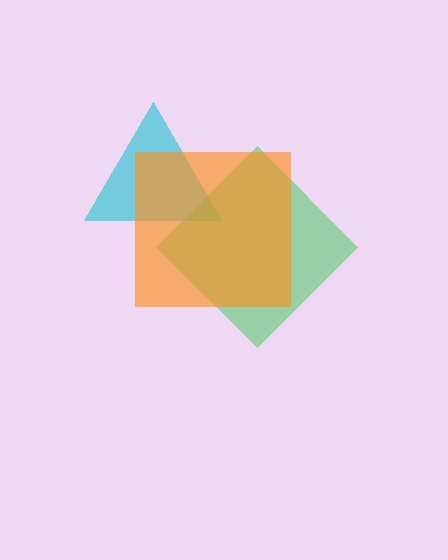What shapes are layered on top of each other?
The layered shapes are: a cyan triangle, a green diamond, an orange square.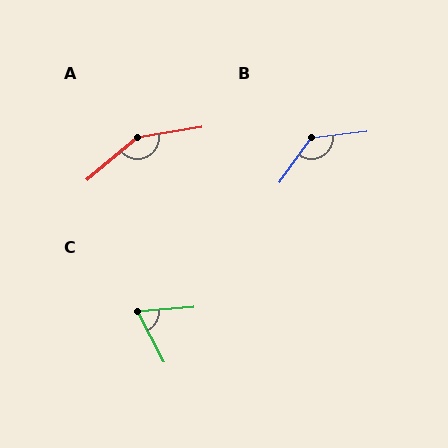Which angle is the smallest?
C, at approximately 68 degrees.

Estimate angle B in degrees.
Approximately 132 degrees.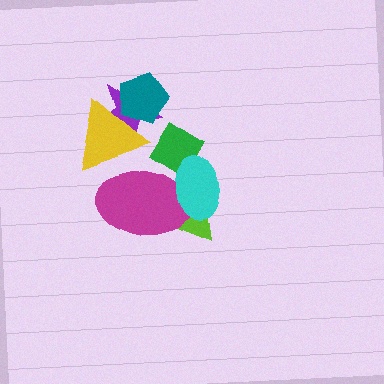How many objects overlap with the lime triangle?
2 objects overlap with the lime triangle.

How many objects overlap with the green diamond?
2 objects overlap with the green diamond.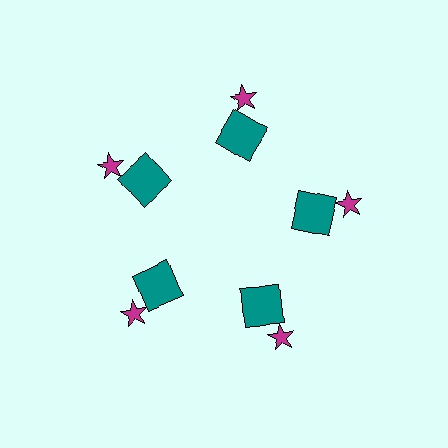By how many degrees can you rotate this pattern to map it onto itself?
The pattern maps onto itself every 72 degrees of rotation.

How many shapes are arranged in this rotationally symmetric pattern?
There are 10 shapes, arranged in 5 groups of 2.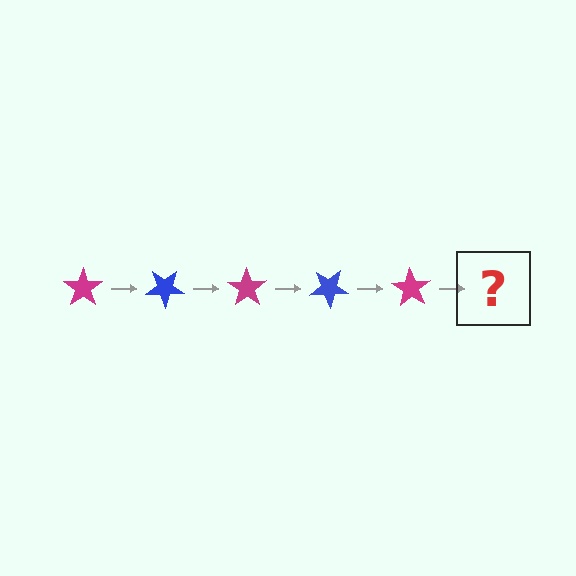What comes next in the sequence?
The next element should be a blue star, rotated 175 degrees from the start.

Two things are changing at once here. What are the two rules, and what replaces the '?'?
The two rules are that it rotates 35 degrees each step and the color cycles through magenta and blue. The '?' should be a blue star, rotated 175 degrees from the start.